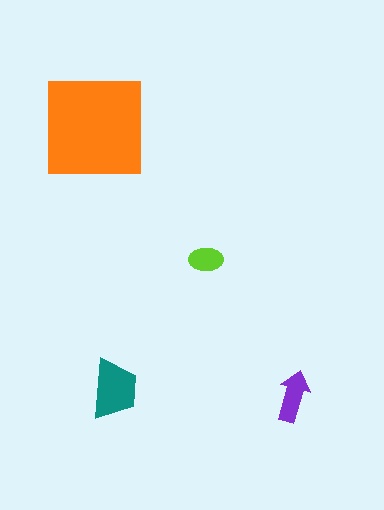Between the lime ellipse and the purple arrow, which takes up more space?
The purple arrow.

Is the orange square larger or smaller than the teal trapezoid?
Larger.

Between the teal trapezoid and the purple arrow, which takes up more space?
The teal trapezoid.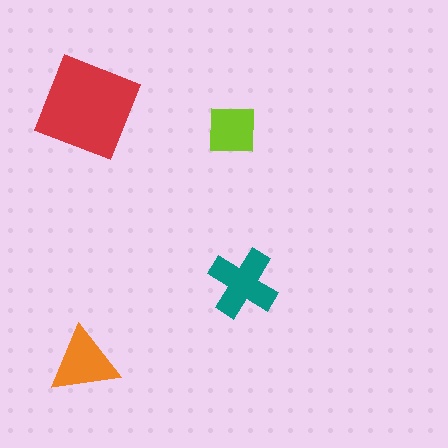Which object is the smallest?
The lime square.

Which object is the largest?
The red diamond.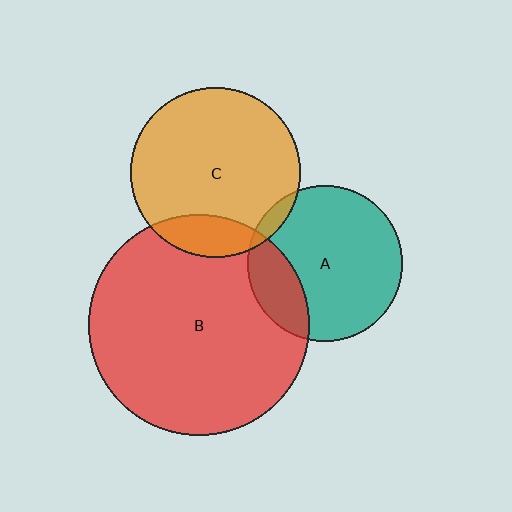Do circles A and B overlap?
Yes.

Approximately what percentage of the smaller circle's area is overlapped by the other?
Approximately 20%.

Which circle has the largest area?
Circle B (red).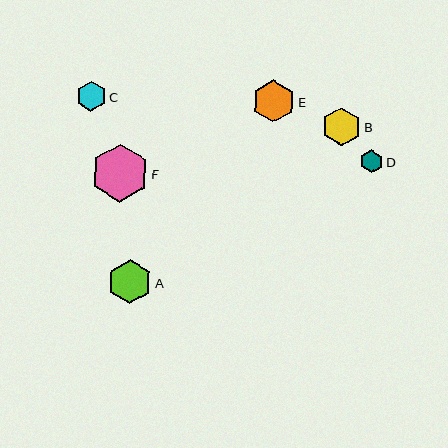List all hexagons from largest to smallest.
From largest to smallest: F, A, E, B, C, D.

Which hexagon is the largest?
Hexagon F is the largest with a size of approximately 58 pixels.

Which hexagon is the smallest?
Hexagon D is the smallest with a size of approximately 23 pixels.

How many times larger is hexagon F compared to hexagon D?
Hexagon F is approximately 2.5 times the size of hexagon D.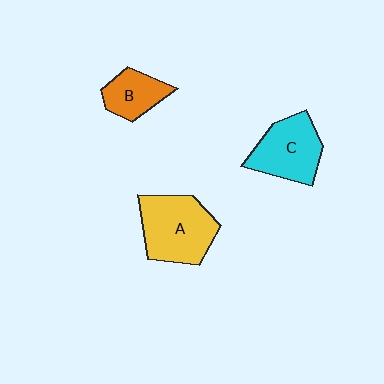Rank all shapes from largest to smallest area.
From largest to smallest: A (yellow), C (cyan), B (orange).